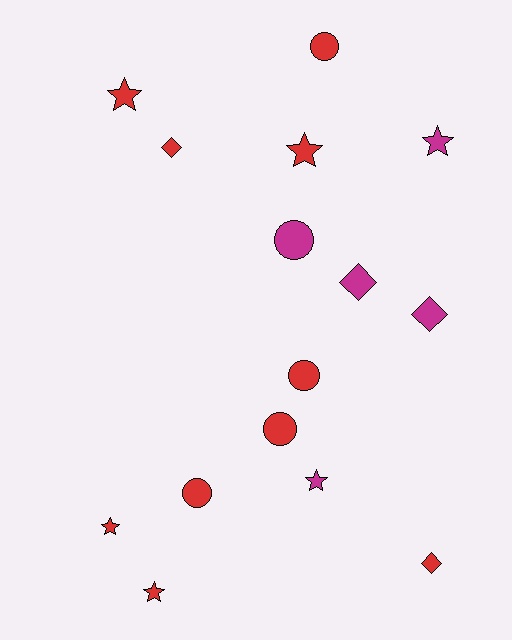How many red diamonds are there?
There are 2 red diamonds.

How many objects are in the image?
There are 15 objects.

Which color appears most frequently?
Red, with 10 objects.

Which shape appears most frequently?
Star, with 6 objects.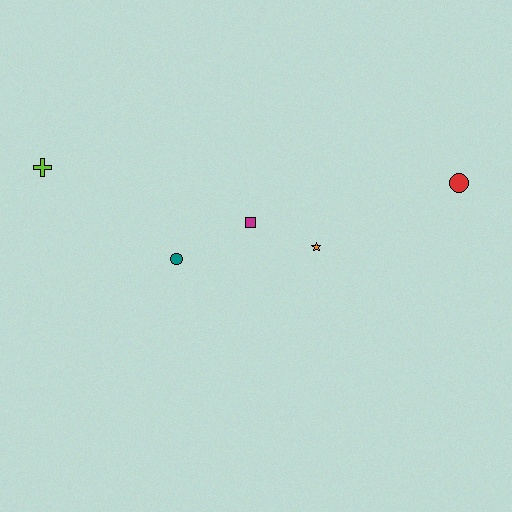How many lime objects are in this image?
There is 1 lime object.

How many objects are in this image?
There are 5 objects.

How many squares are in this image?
There is 1 square.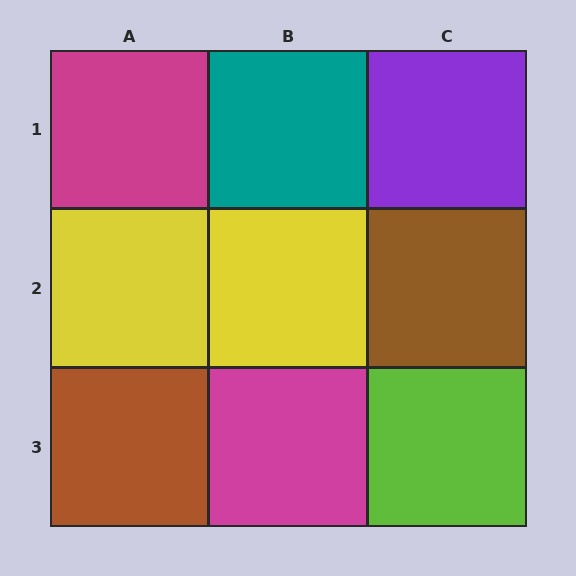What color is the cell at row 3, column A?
Brown.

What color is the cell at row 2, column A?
Yellow.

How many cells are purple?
1 cell is purple.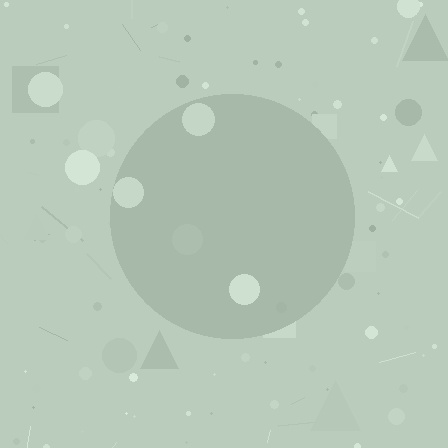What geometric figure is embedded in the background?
A circle is embedded in the background.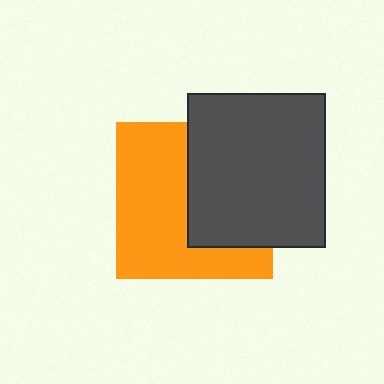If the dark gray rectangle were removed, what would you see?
You would see the complete orange square.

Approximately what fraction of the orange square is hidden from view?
Roughly 43% of the orange square is hidden behind the dark gray rectangle.